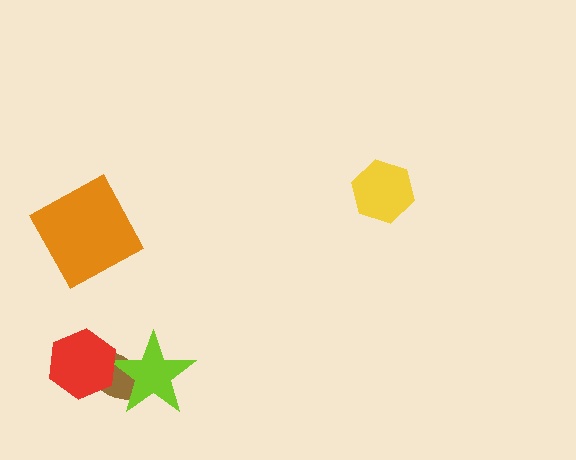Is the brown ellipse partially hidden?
Yes, it is partially covered by another shape.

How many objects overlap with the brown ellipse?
2 objects overlap with the brown ellipse.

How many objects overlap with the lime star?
2 objects overlap with the lime star.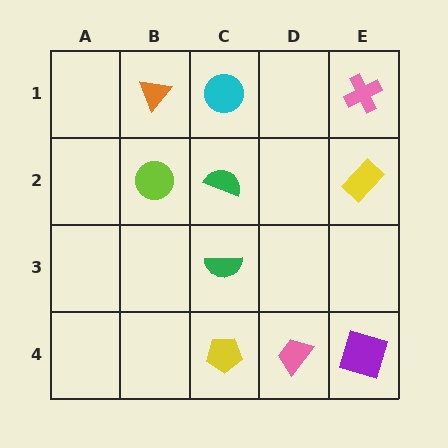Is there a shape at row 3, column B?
No, that cell is empty.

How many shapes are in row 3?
1 shape.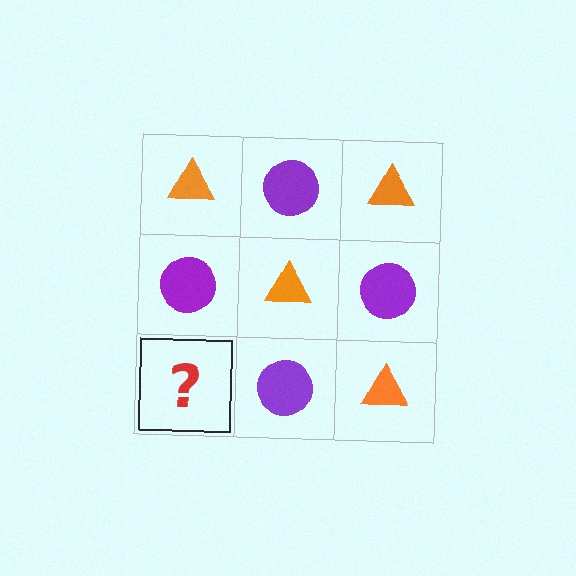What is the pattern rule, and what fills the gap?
The rule is that it alternates orange triangle and purple circle in a checkerboard pattern. The gap should be filled with an orange triangle.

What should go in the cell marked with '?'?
The missing cell should contain an orange triangle.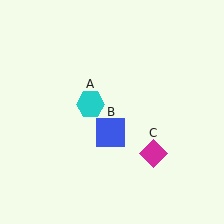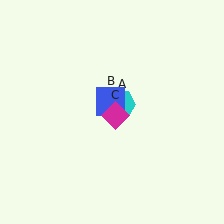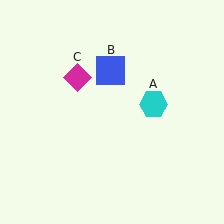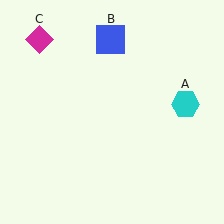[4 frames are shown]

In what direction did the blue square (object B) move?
The blue square (object B) moved up.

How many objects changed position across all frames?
3 objects changed position: cyan hexagon (object A), blue square (object B), magenta diamond (object C).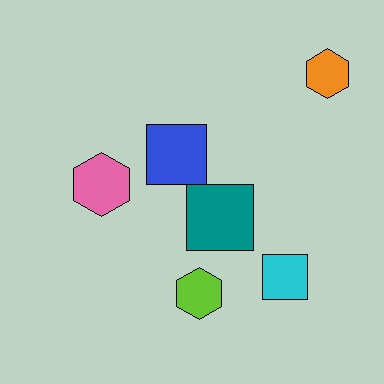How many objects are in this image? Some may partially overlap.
There are 6 objects.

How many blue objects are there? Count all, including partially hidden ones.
There is 1 blue object.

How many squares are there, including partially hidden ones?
There are 3 squares.